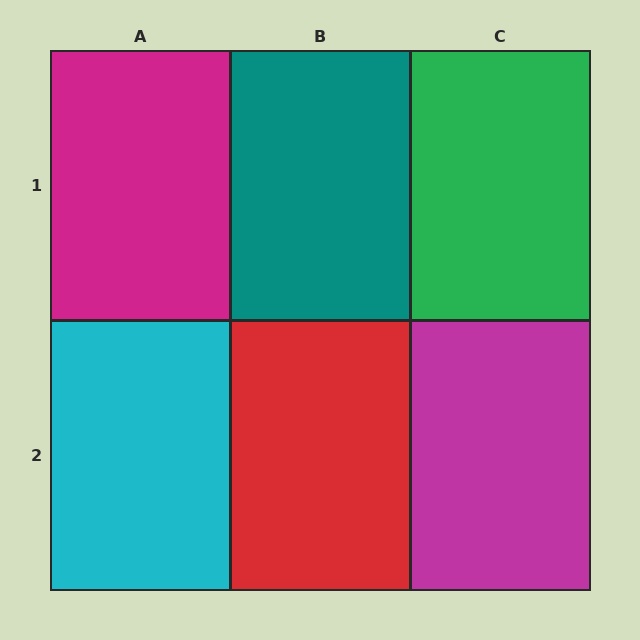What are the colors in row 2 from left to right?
Cyan, red, magenta.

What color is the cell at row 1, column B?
Teal.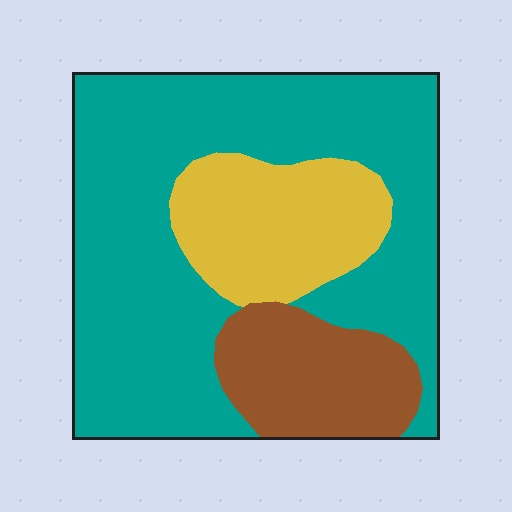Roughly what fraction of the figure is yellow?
Yellow takes up about one fifth (1/5) of the figure.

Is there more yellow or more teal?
Teal.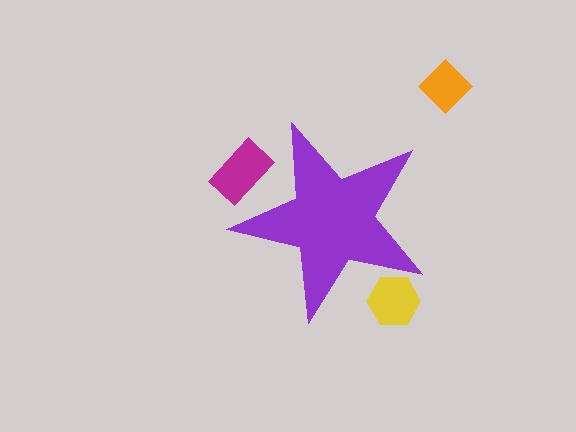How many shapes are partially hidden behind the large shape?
2 shapes are partially hidden.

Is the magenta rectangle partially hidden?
Yes, the magenta rectangle is partially hidden behind the purple star.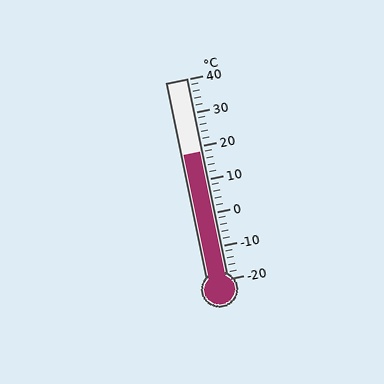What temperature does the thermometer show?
The thermometer shows approximately 18°C.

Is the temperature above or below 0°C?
The temperature is above 0°C.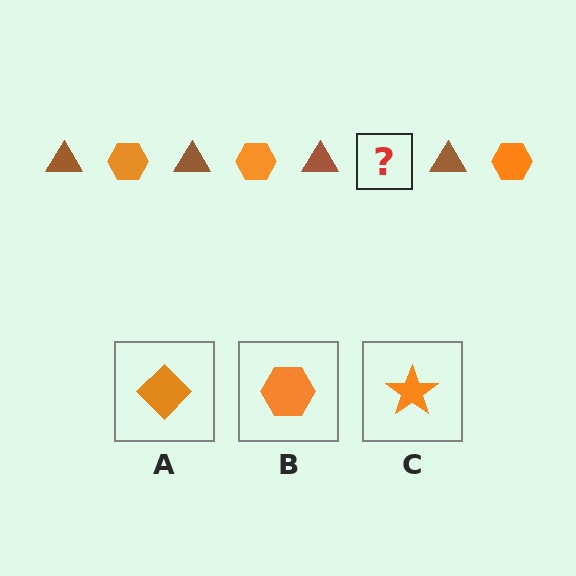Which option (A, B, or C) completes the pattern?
B.